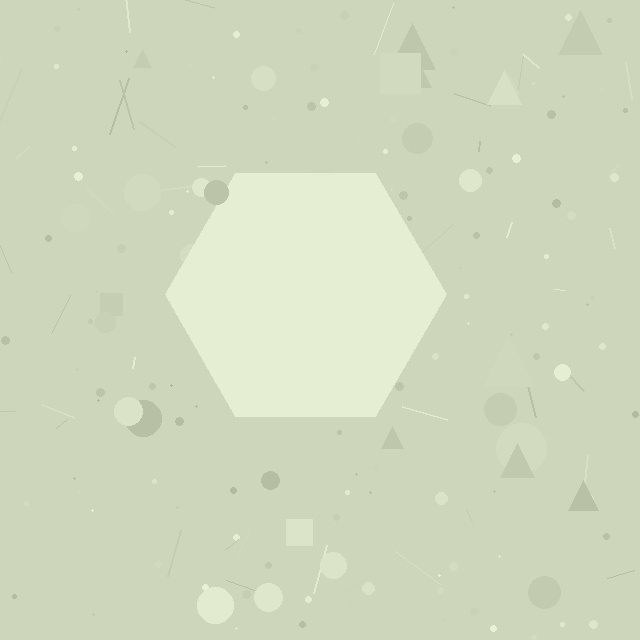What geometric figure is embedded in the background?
A hexagon is embedded in the background.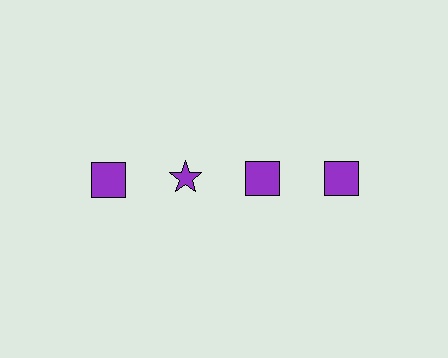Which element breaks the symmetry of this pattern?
The purple star in the top row, second from left column breaks the symmetry. All other shapes are purple squares.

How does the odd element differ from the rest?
It has a different shape: star instead of square.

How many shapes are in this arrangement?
There are 4 shapes arranged in a grid pattern.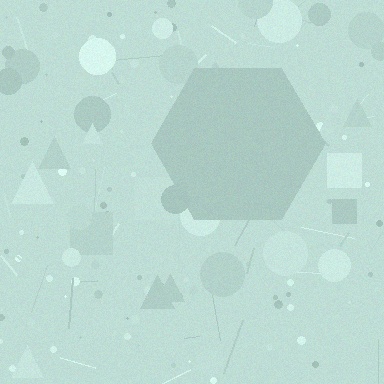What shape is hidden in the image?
A hexagon is hidden in the image.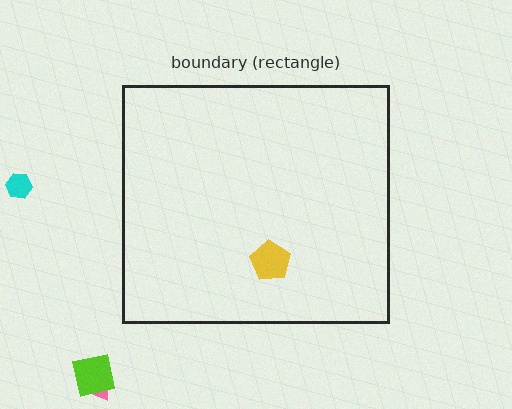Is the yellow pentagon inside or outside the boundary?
Inside.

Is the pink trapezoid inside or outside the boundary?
Outside.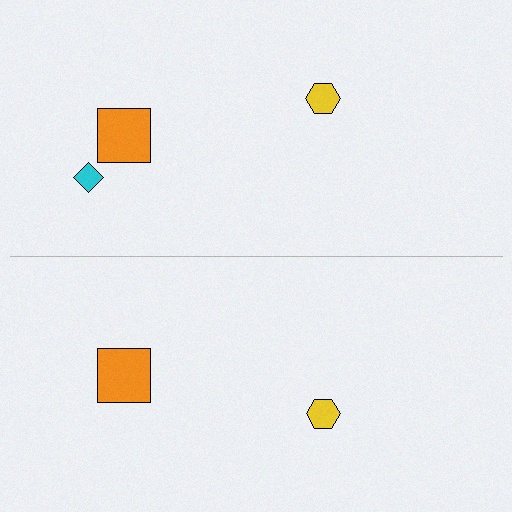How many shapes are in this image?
There are 5 shapes in this image.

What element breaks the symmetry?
A cyan diamond is missing from the bottom side.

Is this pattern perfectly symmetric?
No, the pattern is not perfectly symmetric. A cyan diamond is missing from the bottom side.